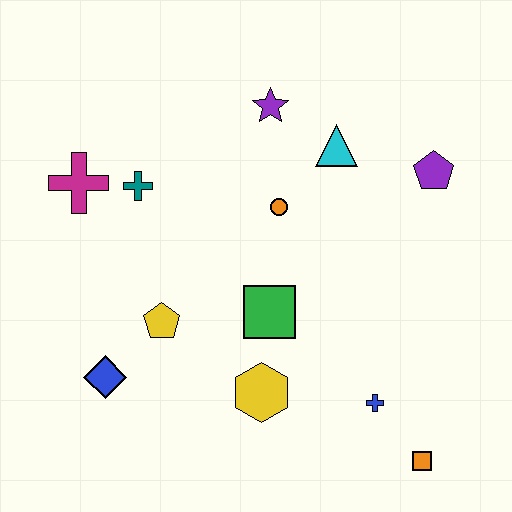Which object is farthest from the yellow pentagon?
The purple pentagon is farthest from the yellow pentagon.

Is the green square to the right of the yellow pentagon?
Yes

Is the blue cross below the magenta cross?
Yes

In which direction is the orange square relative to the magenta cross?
The orange square is to the right of the magenta cross.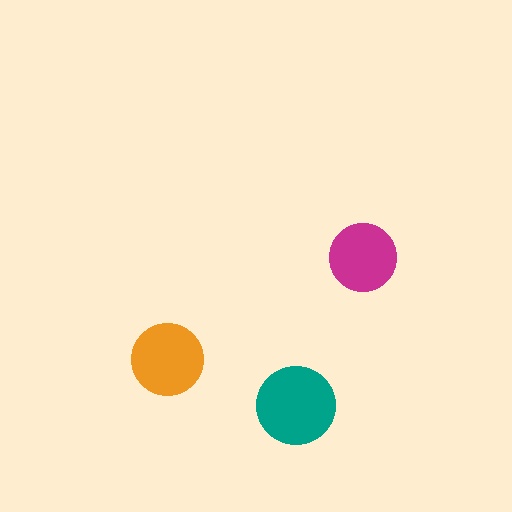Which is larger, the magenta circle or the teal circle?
The teal one.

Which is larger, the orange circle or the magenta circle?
The orange one.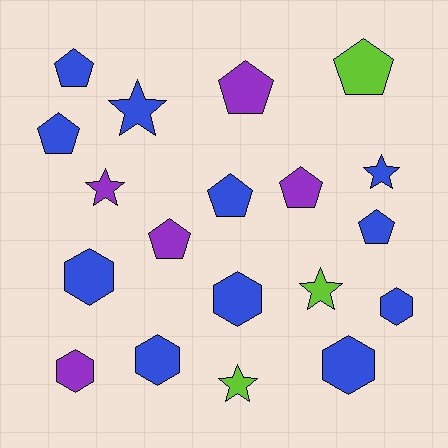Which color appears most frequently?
Blue, with 11 objects.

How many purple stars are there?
There is 1 purple star.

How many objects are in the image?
There are 19 objects.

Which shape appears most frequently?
Pentagon, with 8 objects.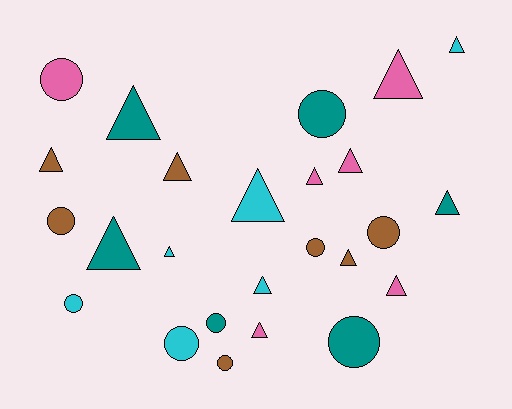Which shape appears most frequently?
Triangle, with 15 objects.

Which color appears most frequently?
Brown, with 7 objects.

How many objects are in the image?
There are 25 objects.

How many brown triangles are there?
There are 3 brown triangles.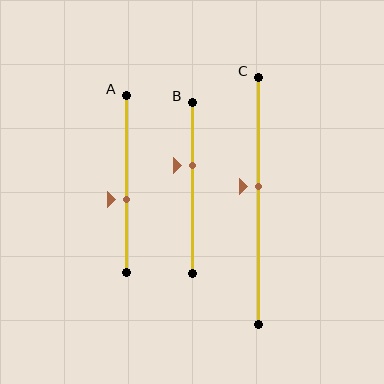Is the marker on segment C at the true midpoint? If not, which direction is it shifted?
No, the marker on segment C is shifted upward by about 6% of the segment length.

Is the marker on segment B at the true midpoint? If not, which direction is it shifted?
No, the marker on segment B is shifted upward by about 13% of the segment length.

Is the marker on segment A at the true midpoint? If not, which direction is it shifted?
No, the marker on segment A is shifted downward by about 9% of the segment length.